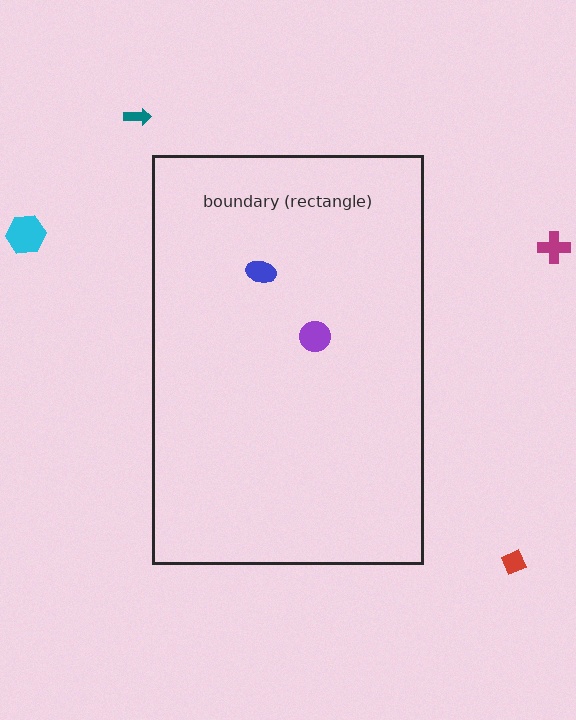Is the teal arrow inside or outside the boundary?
Outside.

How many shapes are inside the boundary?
2 inside, 4 outside.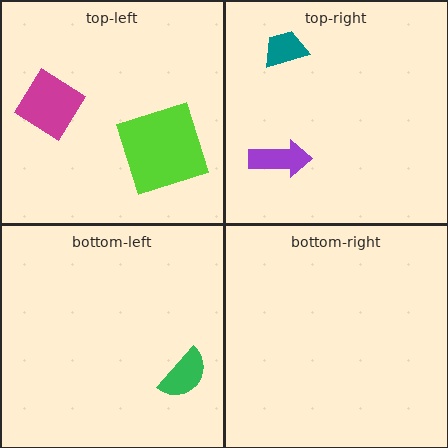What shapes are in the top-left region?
The magenta diamond, the lime square.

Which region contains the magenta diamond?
The top-left region.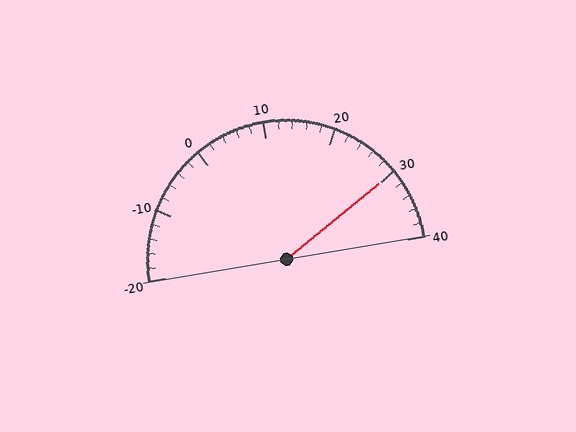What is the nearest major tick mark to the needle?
The nearest major tick mark is 30.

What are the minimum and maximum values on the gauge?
The gauge ranges from -20 to 40.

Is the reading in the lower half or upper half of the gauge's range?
The reading is in the upper half of the range (-20 to 40).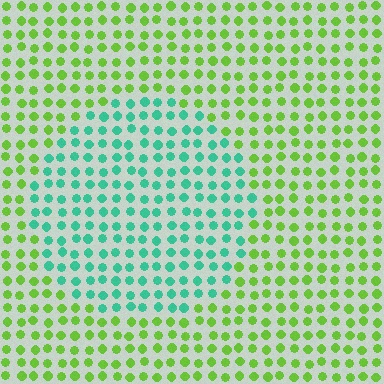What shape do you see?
I see a circle.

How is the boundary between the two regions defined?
The boundary is defined purely by a slight shift in hue (about 61 degrees). Spacing, size, and orientation are identical on both sides.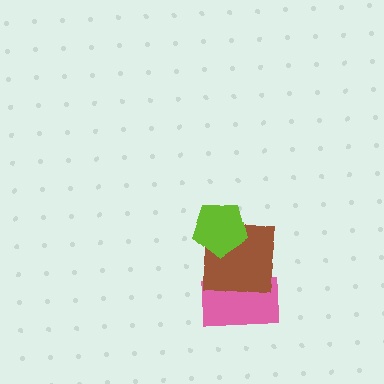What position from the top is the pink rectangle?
The pink rectangle is 3rd from the top.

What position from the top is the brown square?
The brown square is 2nd from the top.